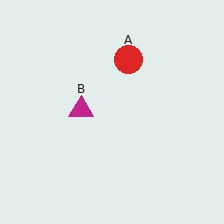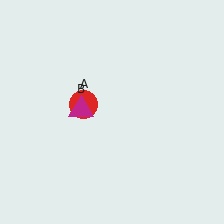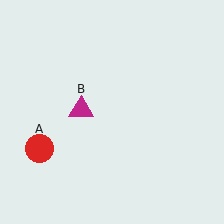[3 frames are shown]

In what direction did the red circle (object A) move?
The red circle (object A) moved down and to the left.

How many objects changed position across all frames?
1 object changed position: red circle (object A).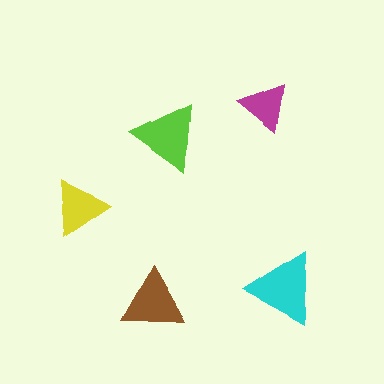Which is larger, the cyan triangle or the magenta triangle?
The cyan one.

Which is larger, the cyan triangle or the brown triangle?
The cyan one.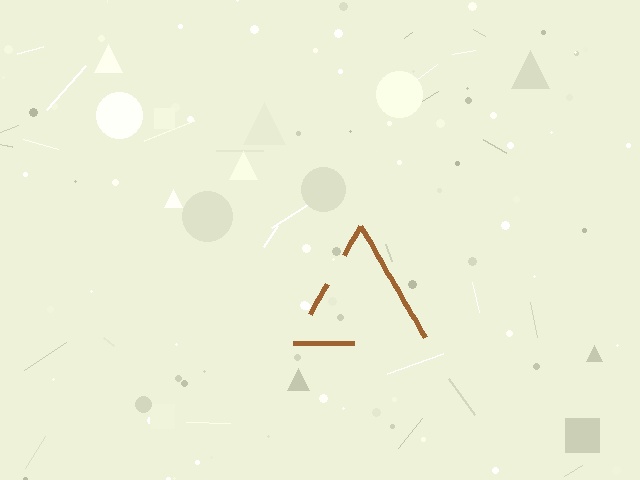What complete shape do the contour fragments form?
The contour fragments form a triangle.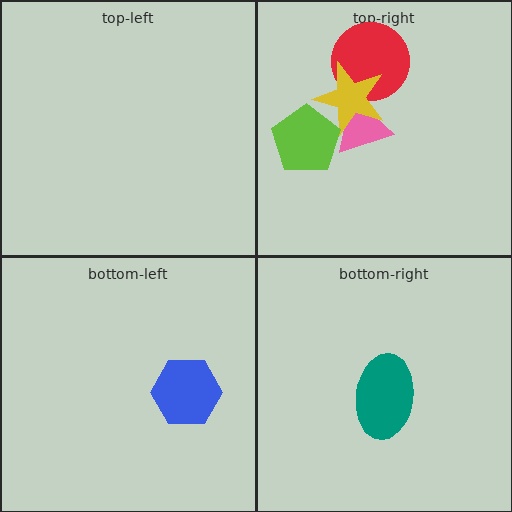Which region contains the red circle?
The top-right region.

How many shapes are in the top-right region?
4.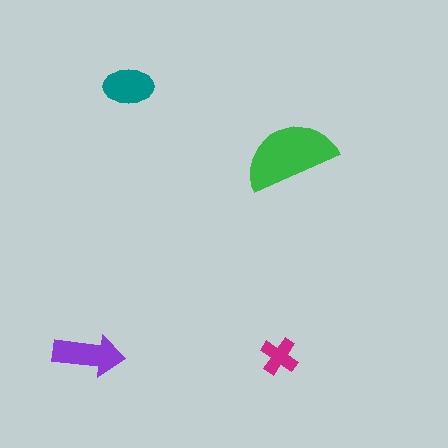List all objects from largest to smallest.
The green semicircle, the purple arrow, the teal ellipse, the magenta cross.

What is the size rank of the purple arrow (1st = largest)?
2nd.